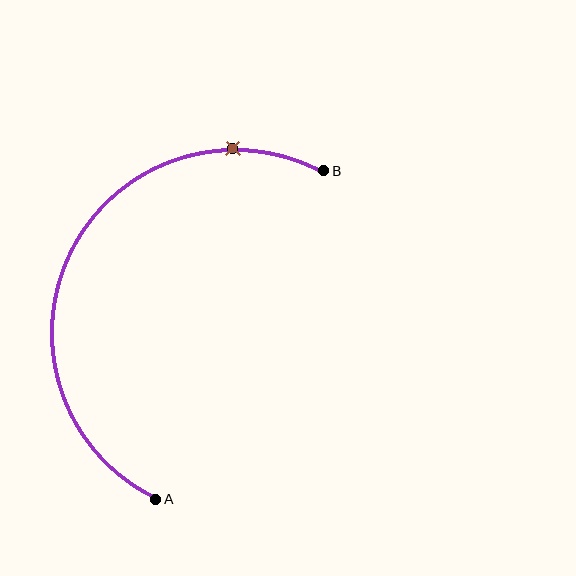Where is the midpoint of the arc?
The arc midpoint is the point on the curve farthest from the straight line joining A and B. It sits to the left of that line.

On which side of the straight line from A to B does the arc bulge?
The arc bulges to the left of the straight line connecting A and B.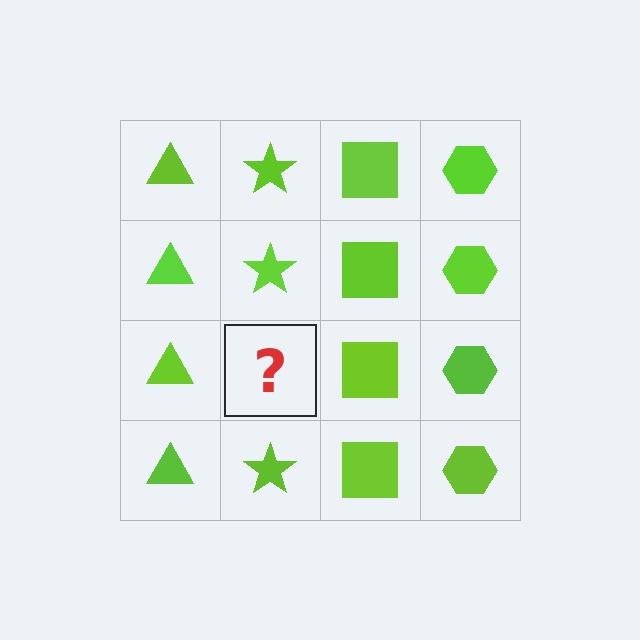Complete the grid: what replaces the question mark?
The question mark should be replaced with a lime star.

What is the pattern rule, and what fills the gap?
The rule is that each column has a consistent shape. The gap should be filled with a lime star.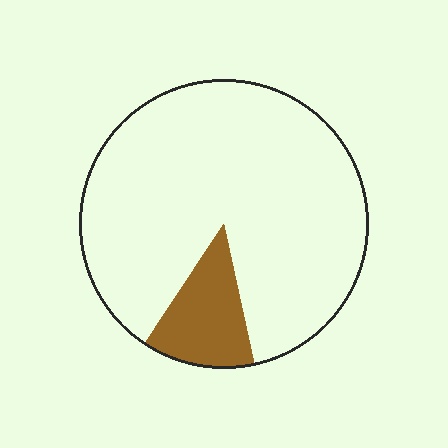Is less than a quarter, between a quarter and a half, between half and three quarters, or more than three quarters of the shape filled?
Less than a quarter.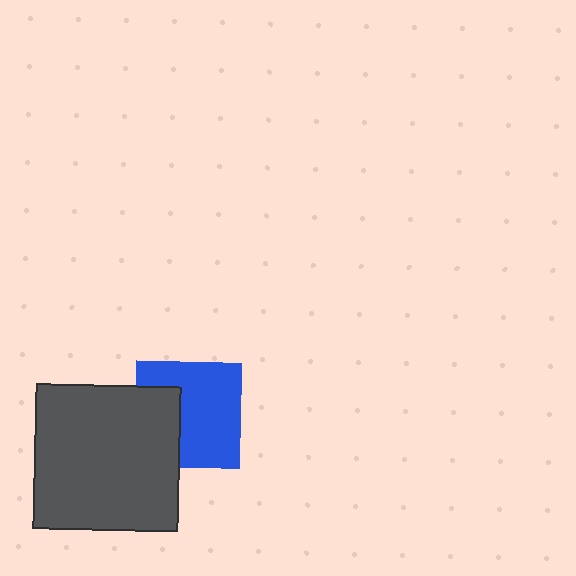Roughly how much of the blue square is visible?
Most of it is visible (roughly 67%).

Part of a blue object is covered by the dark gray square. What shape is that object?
It is a square.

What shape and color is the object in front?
The object in front is a dark gray square.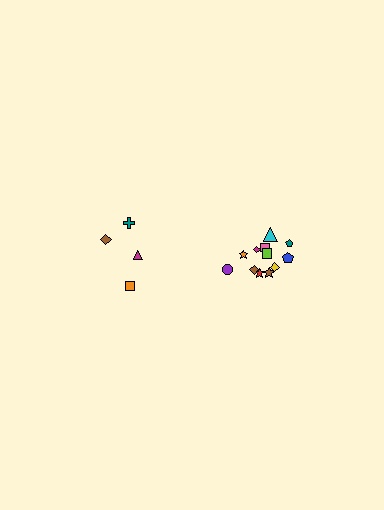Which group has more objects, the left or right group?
The right group.